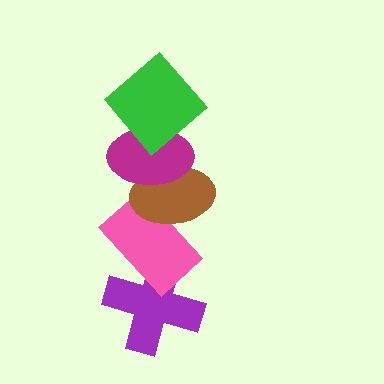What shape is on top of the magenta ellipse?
The green diamond is on top of the magenta ellipse.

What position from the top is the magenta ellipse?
The magenta ellipse is 2nd from the top.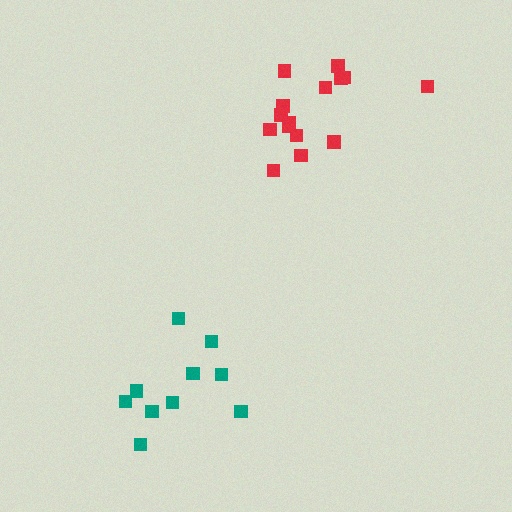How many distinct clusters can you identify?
There are 2 distinct clusters.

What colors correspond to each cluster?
The clusters are colored: teal, red.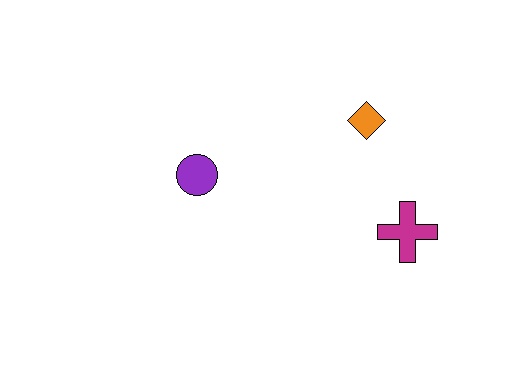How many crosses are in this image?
There is 1 cross.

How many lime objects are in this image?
There are no lime objects.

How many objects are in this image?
There are 3 objects.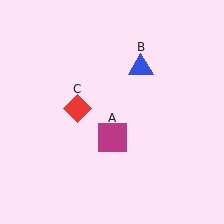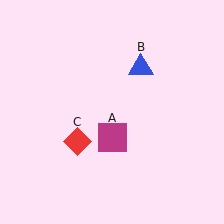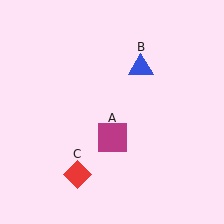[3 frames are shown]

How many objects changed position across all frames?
1 object changed position: red diamond (object C).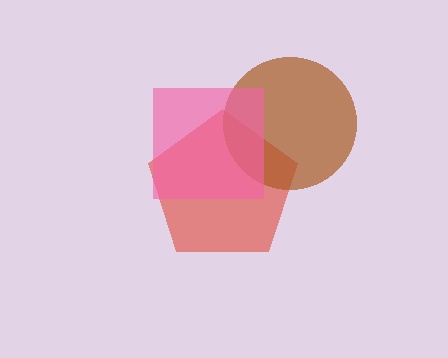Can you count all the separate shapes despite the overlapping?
Yes, there are 3 separate shapes.